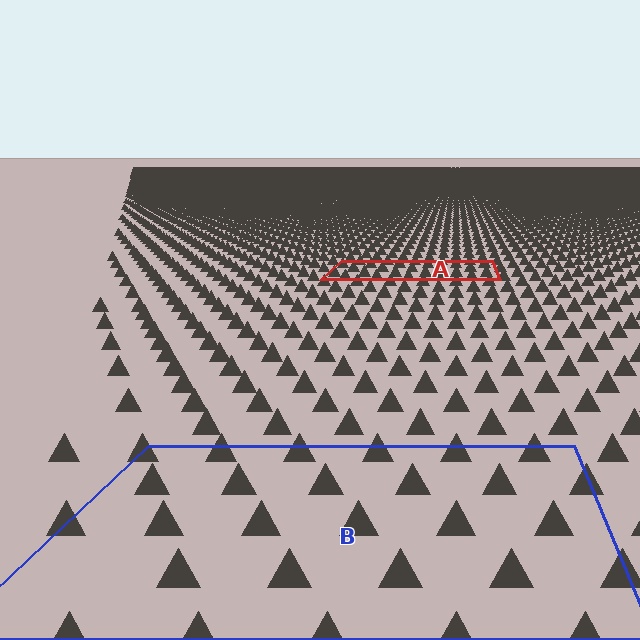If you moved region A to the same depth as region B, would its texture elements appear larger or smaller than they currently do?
They would appear larger. At a closer depth, the same texture elements are projected at a bigger on-screen size.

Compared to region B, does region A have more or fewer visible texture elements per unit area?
Region A has more texture elements per unit area — they are packed more densely because it is farther away.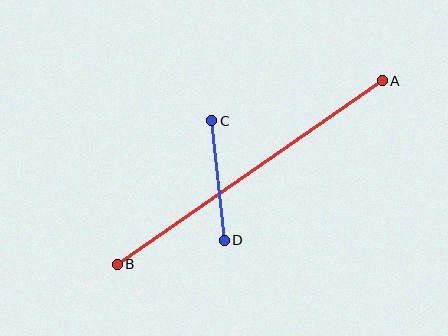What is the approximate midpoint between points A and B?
The midpoint is at approximately (250, 173) pixels.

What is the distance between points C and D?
The distance is approximately 120 pixels.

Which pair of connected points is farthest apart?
Points A and B are farthest apart.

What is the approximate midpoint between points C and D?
The midpoint is at approximately (218, 180) pixels.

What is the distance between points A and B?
The distance is approximately 323 pixels.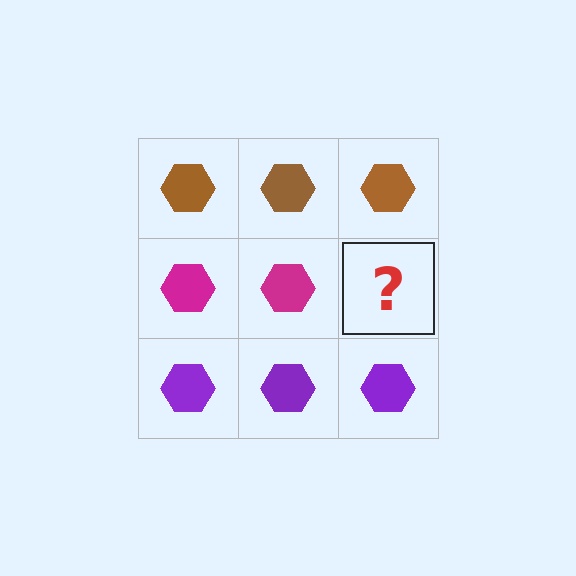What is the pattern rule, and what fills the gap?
The rule is that each row has a consistent color. The gap should be filled with a magenta hexagon.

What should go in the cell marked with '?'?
The missing cell should contain a magenta hexagon.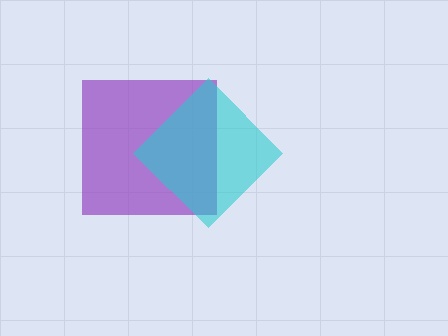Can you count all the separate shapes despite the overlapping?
Yes, there are 2 separate shapes.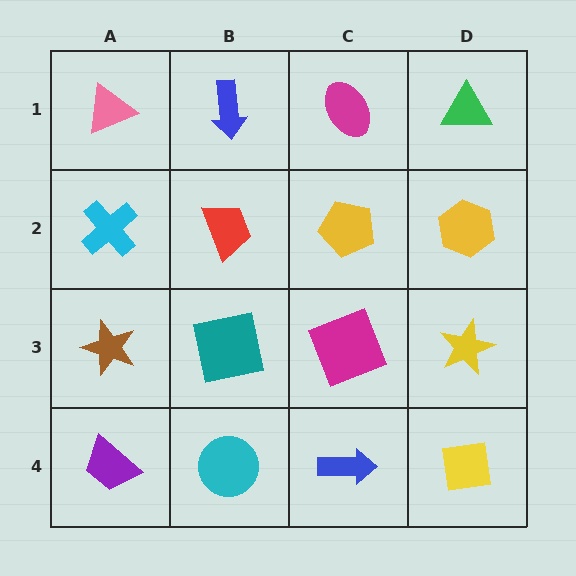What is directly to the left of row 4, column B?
A purple trapezoid.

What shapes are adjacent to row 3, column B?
A red trapezoid (row 2, column B), a cyan circle (row 4, column B), a brown star (row 3, column A), a magenta square (row 3, column C).